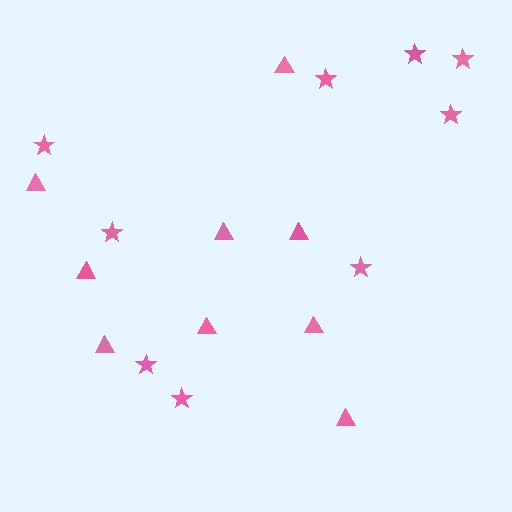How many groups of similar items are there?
There are 2 groups: one group of stars (9) and one group of triangles (9).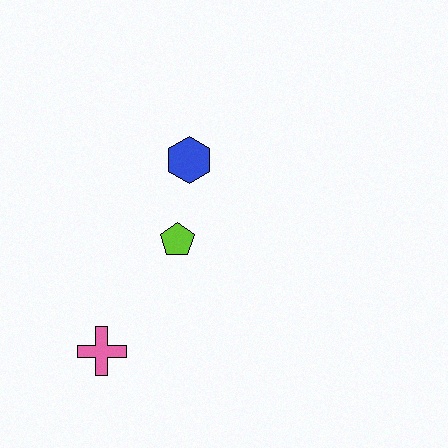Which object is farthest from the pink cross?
The blue hexagon is farthest from the pink cross.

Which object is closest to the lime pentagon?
The blue hexagon is closest to the lime pentagon.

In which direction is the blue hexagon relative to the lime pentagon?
The blue hexagon is above the lime pentagon.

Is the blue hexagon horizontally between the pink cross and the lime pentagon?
No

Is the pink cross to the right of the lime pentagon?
No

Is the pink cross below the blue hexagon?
Yes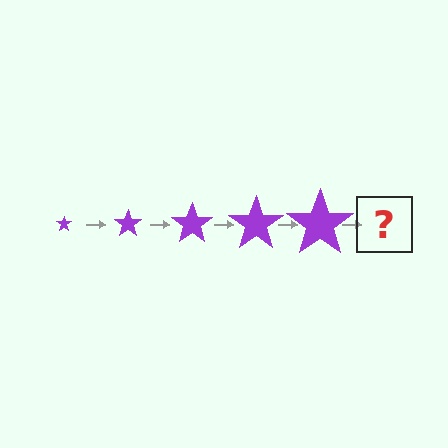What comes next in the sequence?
The next element should be a purple star, larger than the previous one.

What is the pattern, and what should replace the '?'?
The pattern is that the star gets progressively larger each step. The '?' should be a purple star, larger than the previous one.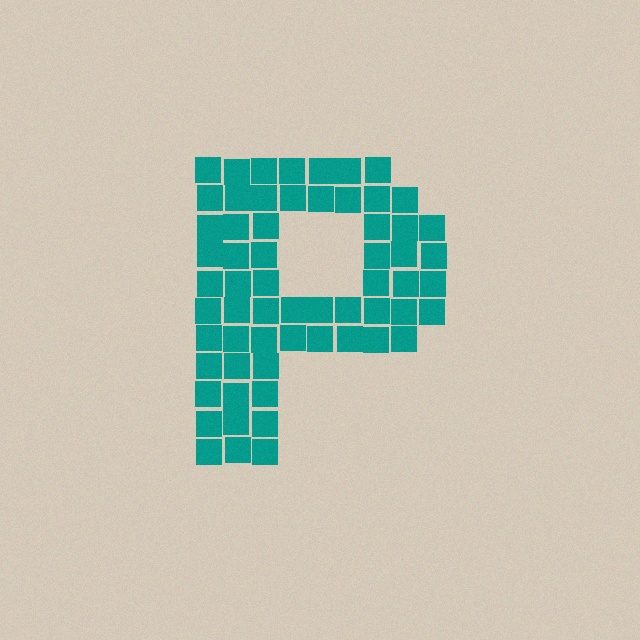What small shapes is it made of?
It is made of small squares.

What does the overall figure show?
The overall figure shows the letter P.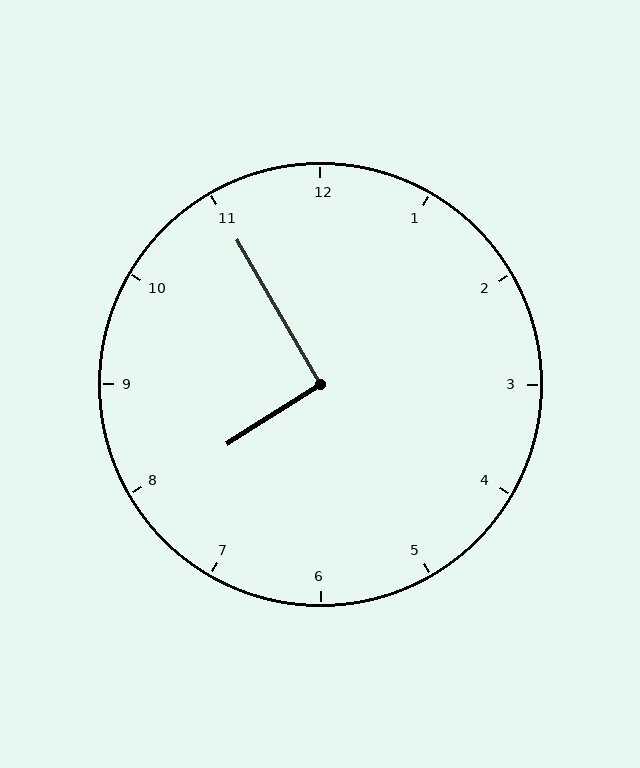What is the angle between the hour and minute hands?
Approximately 92 degrees.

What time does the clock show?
7:55.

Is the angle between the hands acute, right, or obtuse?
It is right.